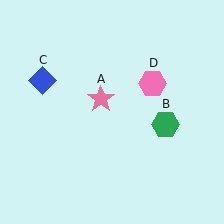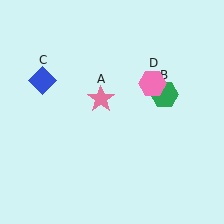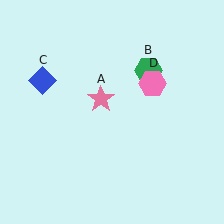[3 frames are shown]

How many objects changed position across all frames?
1 object changed position: green hexagon (object B).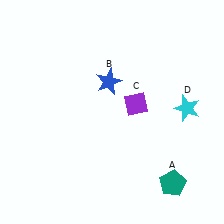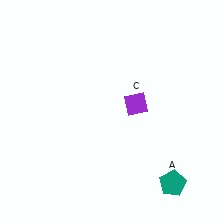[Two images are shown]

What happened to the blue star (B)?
The blue star (B) was removed in Image 2. It was in the top-left area of Image 1.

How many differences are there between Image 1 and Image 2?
There are 2 differences between the two images.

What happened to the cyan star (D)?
The cyan star (D) was removed in Image 2. It was in the top-right area of Image 1.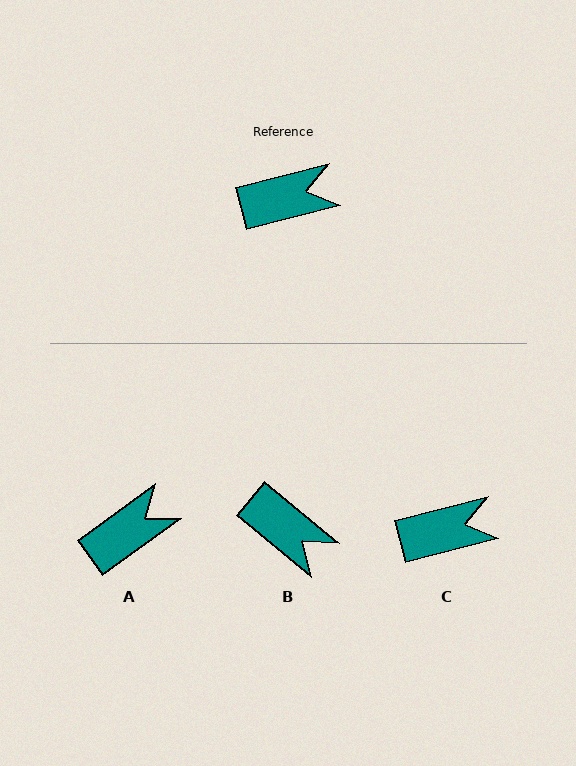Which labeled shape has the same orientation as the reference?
C.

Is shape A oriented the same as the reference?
No, it is off by about 22 degrees.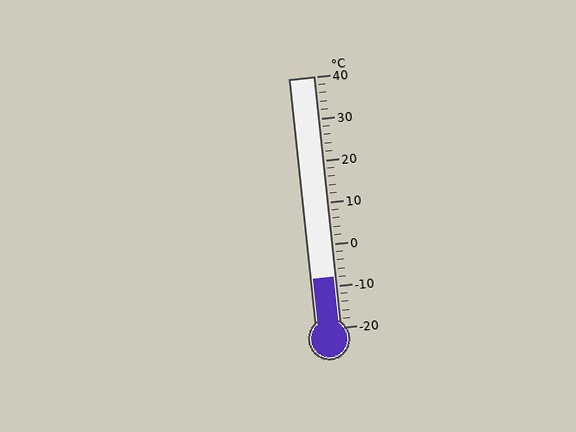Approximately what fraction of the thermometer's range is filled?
The thermometer is filled to approximately 20% of its range.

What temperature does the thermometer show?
The thermometer shows approximately -8°C.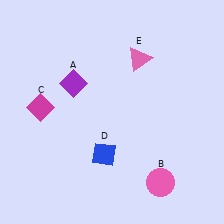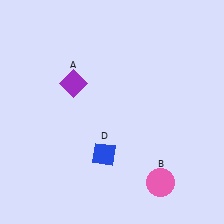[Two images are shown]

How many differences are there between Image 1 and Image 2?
There are 2 differences between the two images.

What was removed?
The magenta diamond (C), the pink triangle (E) were removed in Image 2.